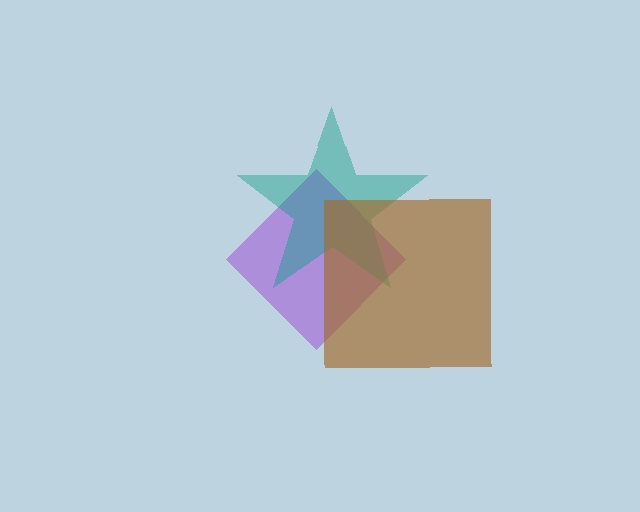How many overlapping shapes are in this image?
There are 3 overlapping shapes in the image.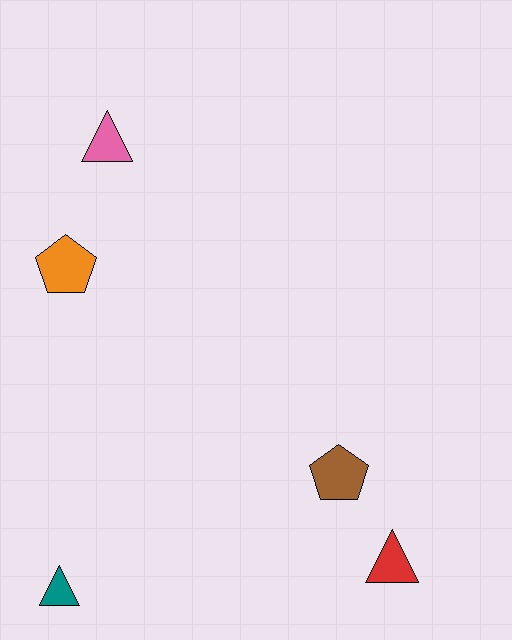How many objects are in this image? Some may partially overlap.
There are 5 objects.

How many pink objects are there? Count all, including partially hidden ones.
There is 1 pink object.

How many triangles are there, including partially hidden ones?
There are 3 triangles.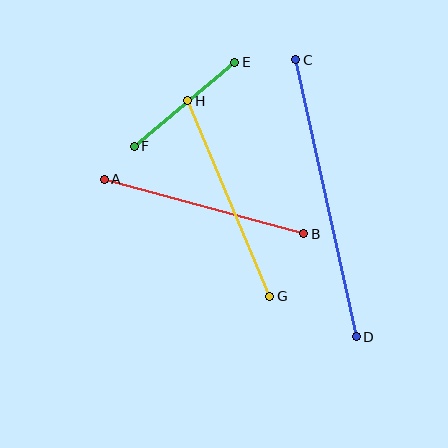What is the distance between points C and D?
The distance is approximately 283 pixels.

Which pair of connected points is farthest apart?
Points C and D are farthest apart.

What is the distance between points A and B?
The distance is approximately 207 pixels.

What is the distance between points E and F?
The distance is approximately 131 pixels.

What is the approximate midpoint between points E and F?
The midpoint is at approximately (185, 104) pixels.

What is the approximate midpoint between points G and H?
The midpoint is at approximately (229, 199) pixels.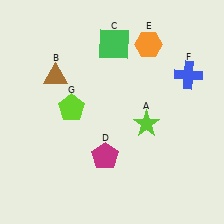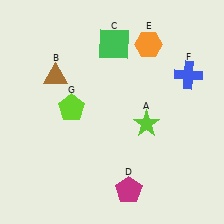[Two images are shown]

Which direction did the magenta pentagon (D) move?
The magenta pentagon (D) moved down.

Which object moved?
The magenta pentagon (D) moved down.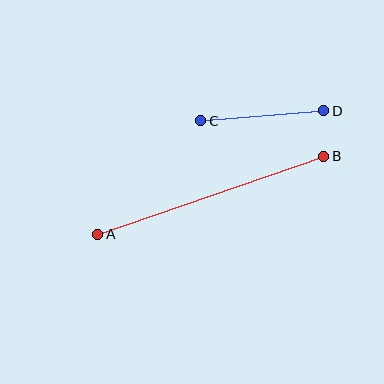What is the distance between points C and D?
The distance is approximately 123 pixels.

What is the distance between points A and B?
The distance is approximately 239 pixels.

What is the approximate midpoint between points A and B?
The midpoint is at approximately (211, 195) pixels.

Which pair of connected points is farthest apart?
Points A and B are farthest apart.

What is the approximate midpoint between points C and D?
The midpoint is at approximately (262, 116) pixels.